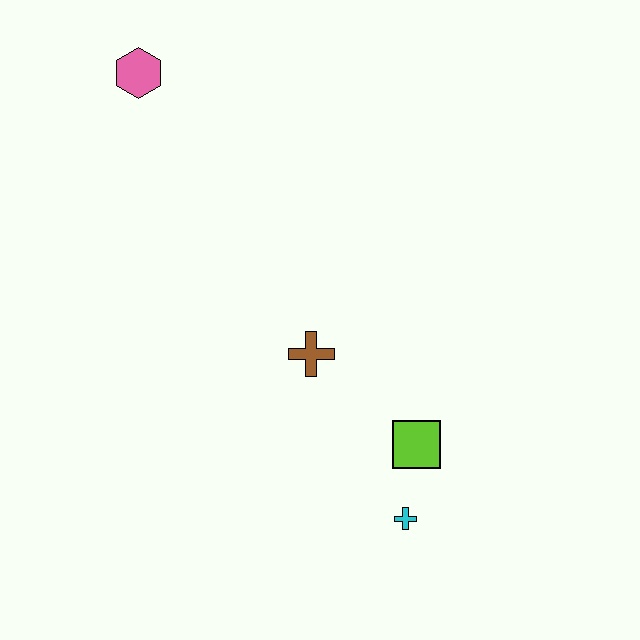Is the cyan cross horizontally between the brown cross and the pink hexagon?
No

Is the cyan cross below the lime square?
Yes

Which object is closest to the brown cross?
The lime square is closest to the brown cross.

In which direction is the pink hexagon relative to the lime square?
The pink hexagon is above the lime square.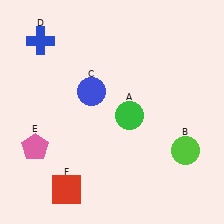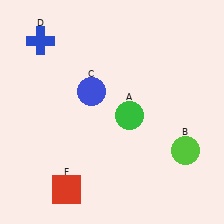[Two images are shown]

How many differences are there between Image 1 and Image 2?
There is 1 difference between the two images.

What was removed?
The pink pentagon (E) was removed in Image 2.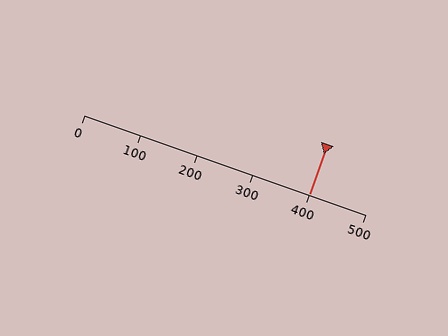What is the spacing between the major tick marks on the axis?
The major ticks are spaced 100 apart.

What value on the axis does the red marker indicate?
The marker indicates approximately 400.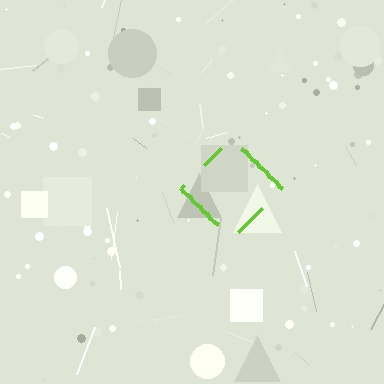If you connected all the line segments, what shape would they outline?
They would outline a diamond.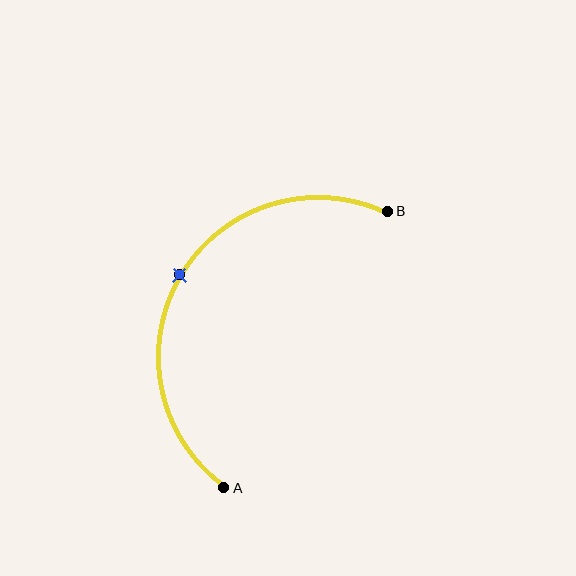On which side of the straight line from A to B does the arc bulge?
The arc bulges to the left of the straight line connecting A and B.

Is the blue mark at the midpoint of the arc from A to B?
Yes. The blue mark lies on the arc at equal arc-length from both A and B — it is the arc midpoint.